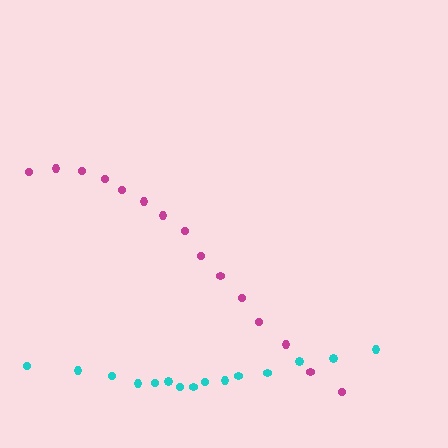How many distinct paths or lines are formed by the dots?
There are 2 distinct paths.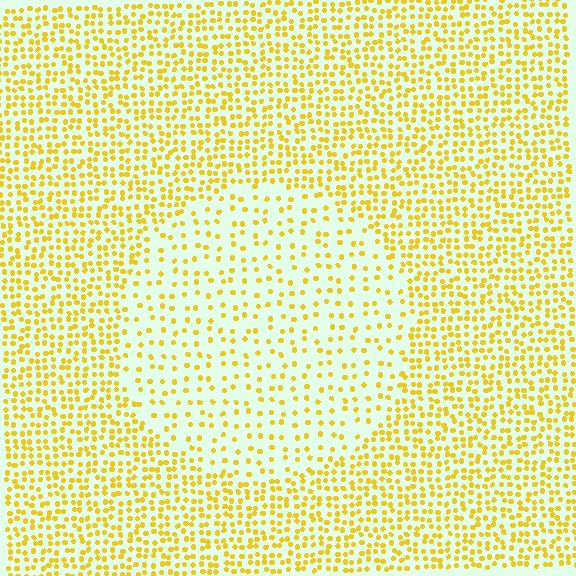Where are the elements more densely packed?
The elements are more densely packed outside the circle boundary.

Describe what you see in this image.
The image contains small yellow elements arranged at two different densities. A circle-shaped region is visible where the elements are less densely packed than the surrounding area.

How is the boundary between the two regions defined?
The boundary is defined by a change in element density (approximately 2.2x ratio). All elements are the same color, size, and shape.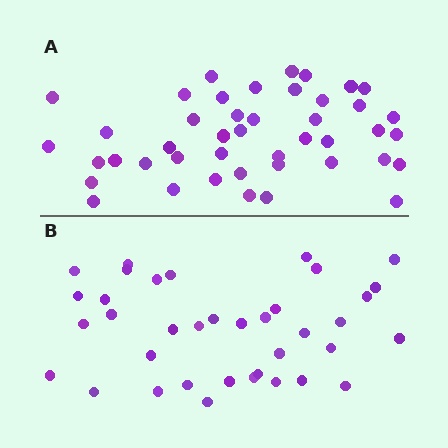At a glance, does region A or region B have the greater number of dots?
Region A (the top region) has more dots.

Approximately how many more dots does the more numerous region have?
Region A has roughly 8 or so more dots than region B.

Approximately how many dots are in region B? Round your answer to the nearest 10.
About 40 dots. (The exact count is 37, which rounds to 40.)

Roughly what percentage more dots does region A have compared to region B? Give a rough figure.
About 20% more.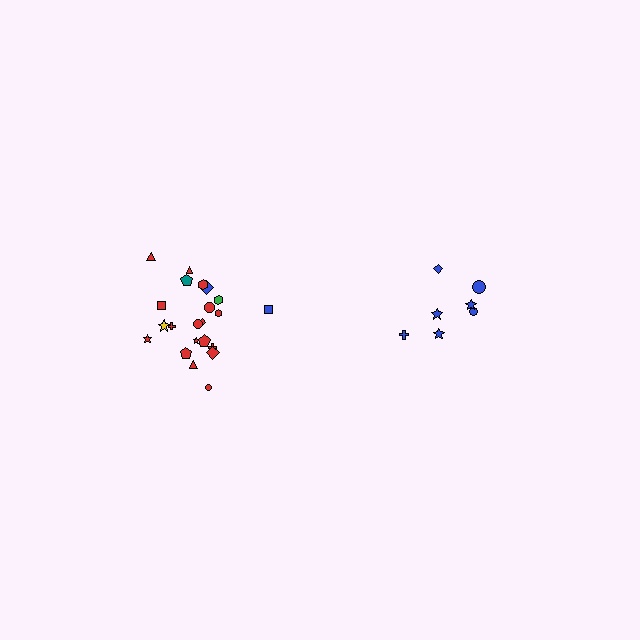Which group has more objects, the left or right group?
The left group.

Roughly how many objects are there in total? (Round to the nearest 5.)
Roughly 30 objects in total.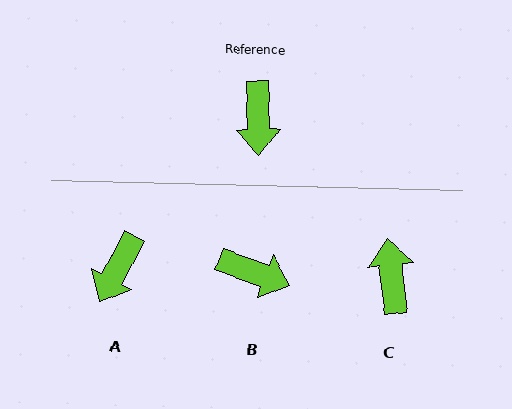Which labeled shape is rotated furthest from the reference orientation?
C, about 175 degrees away.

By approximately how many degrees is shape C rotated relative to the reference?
Approximately 175 degrees clockwise.